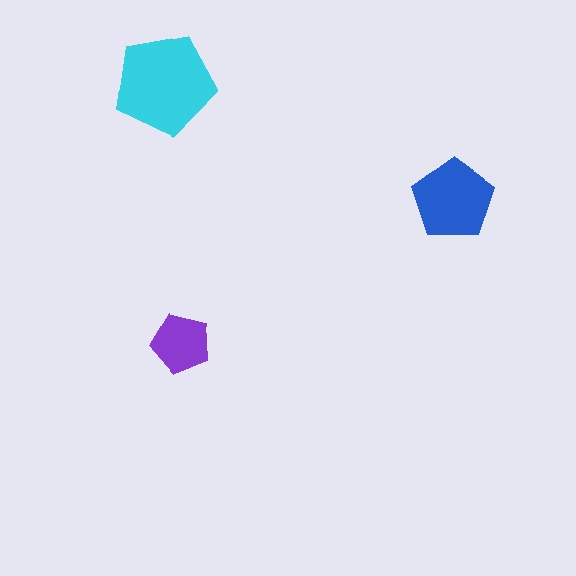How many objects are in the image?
There are 3 objects in the image.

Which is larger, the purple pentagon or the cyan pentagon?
The cyan one.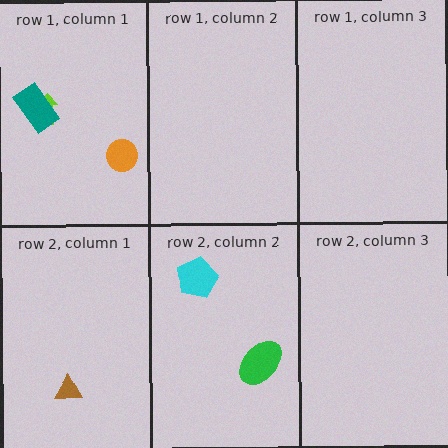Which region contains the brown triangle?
The row 2, column 1 region.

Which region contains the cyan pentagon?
The row 2, column 2 region.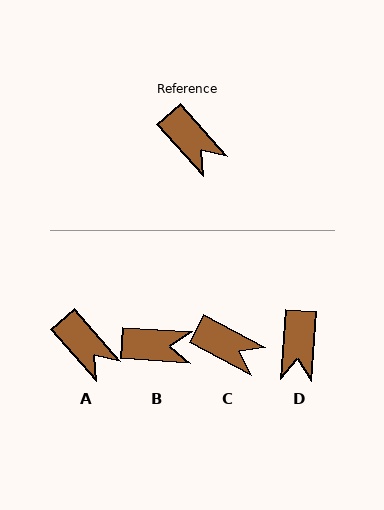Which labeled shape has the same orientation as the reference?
A.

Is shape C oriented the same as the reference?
No, it is off by about 21 degrees.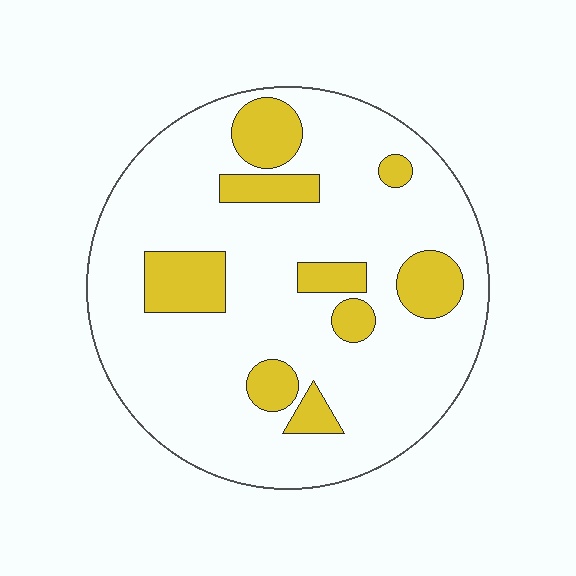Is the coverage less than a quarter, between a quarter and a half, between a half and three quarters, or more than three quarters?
Less than a quarter.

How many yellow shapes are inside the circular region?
9.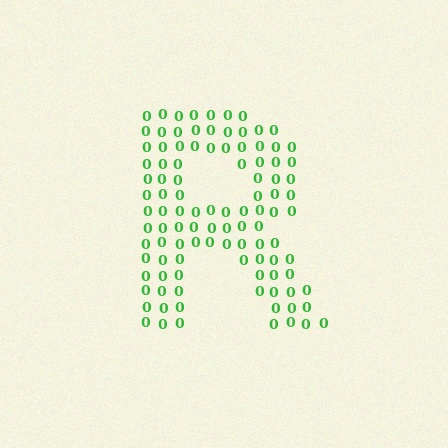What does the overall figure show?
The overall figure shows the letter R.